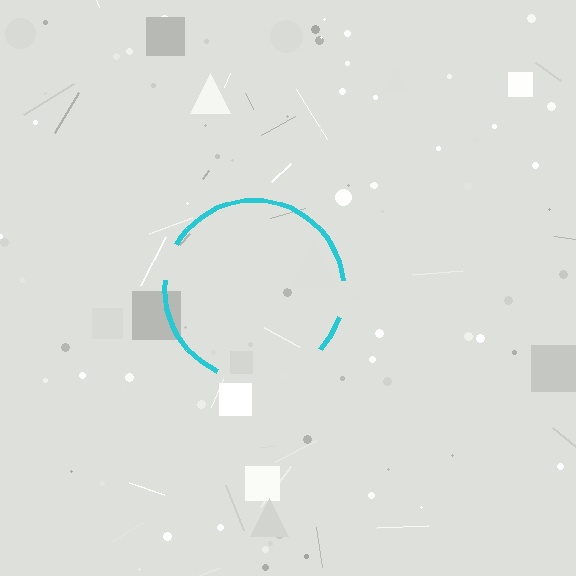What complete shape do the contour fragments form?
The contour fragments form a circle.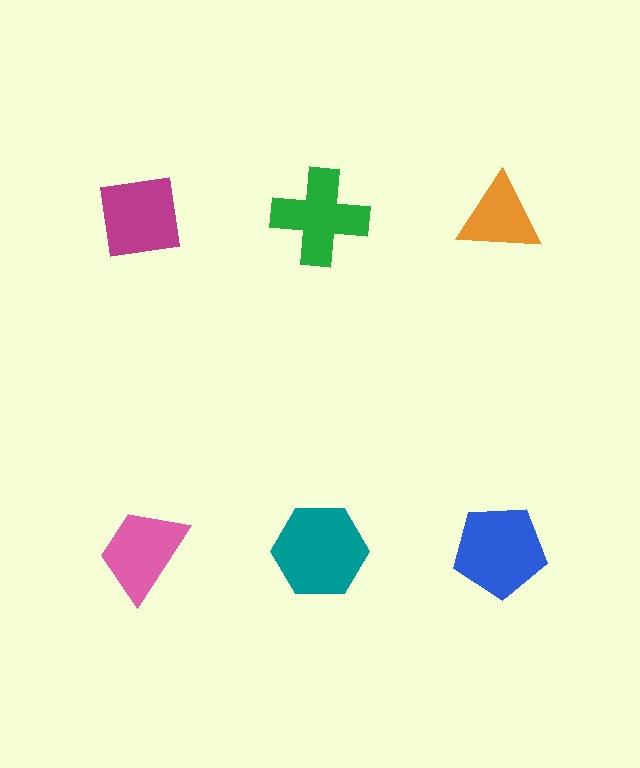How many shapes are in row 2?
3 shapes.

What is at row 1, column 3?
An orange triangle.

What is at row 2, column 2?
A teal hexagon.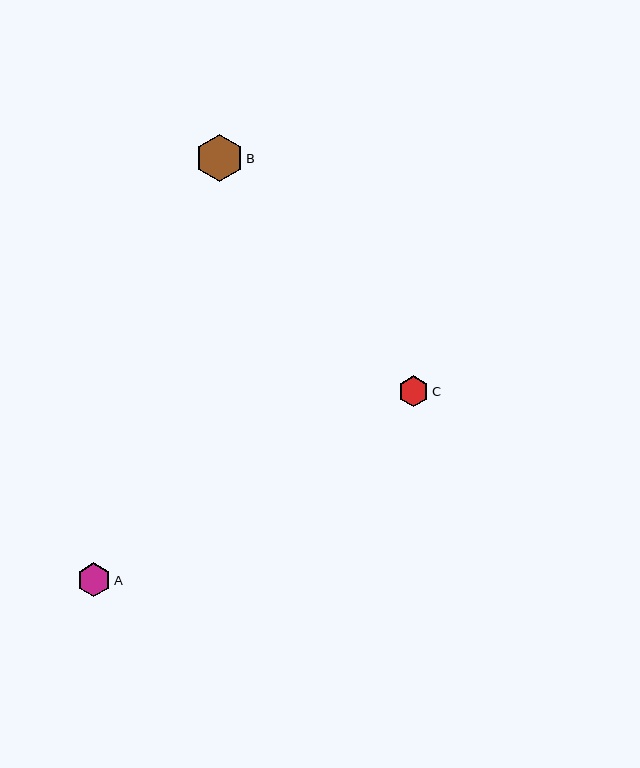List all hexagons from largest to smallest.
From largest to smallest: B, A, C.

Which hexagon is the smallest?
Hexagon C is the smallest with a size of approximately 31 pixels.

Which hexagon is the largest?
Hexagon B is the largest with a size of approximately 48 pixels.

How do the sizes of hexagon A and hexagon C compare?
Hexagon A and hexagon C are approximately the same size.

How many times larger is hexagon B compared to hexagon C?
Hexagon B is approximately 1.6 times the size of hexagon C.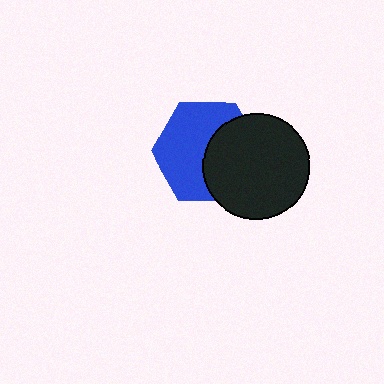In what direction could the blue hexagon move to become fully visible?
The blue hexagon could move left. That would shift it out from behind the black circle entirely.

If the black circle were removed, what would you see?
You would see the complete blue hexagon.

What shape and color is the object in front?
The object in front is a black circle.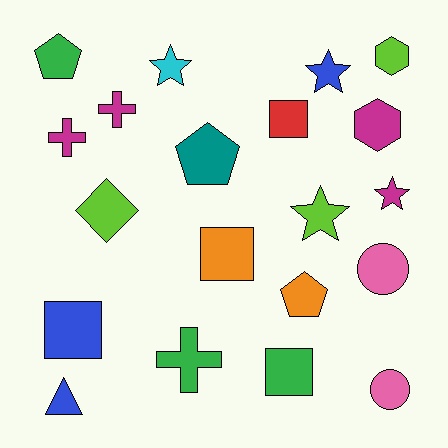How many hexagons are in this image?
There are 2 hexagons.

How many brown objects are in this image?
There are no brown objects.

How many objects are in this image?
There are 20 objects.